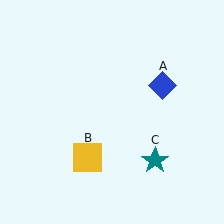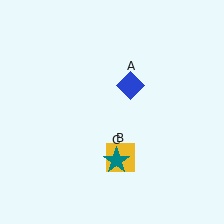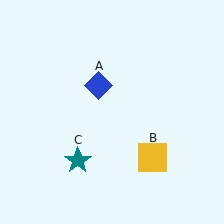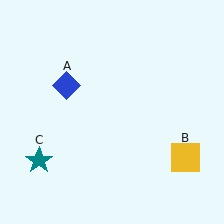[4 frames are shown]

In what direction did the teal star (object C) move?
The teal star (object C) moved left.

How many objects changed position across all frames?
3 objects changed position: blue diamond (object A), yellow square (object B), teal star (object C).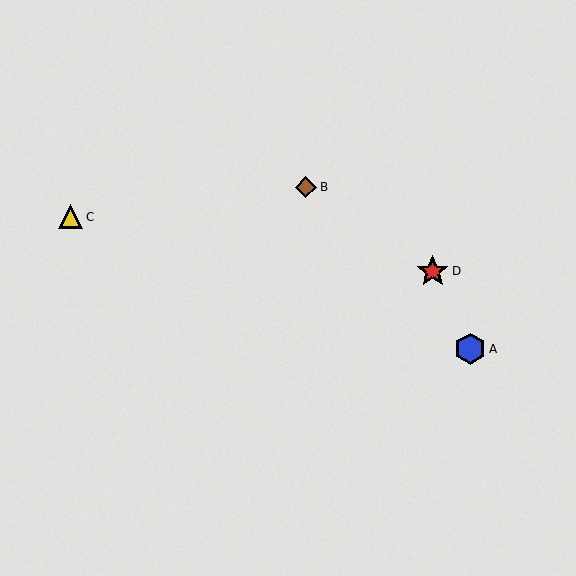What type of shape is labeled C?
Shape C is a yellow triangle.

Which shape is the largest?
The red star (labeled D) is the largest.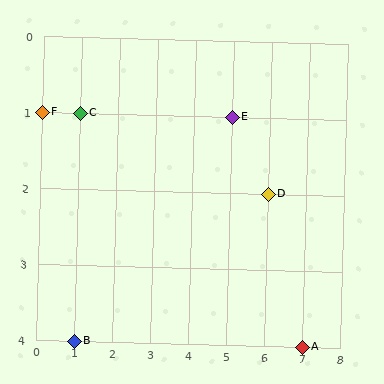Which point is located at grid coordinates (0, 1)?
Point F is at (0, 1).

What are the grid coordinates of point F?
Point F is at grid coordinates (0, 1).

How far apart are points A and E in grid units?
Points A and E are 2 columns and 3 rows apart (about 3.6 grid units diagonally).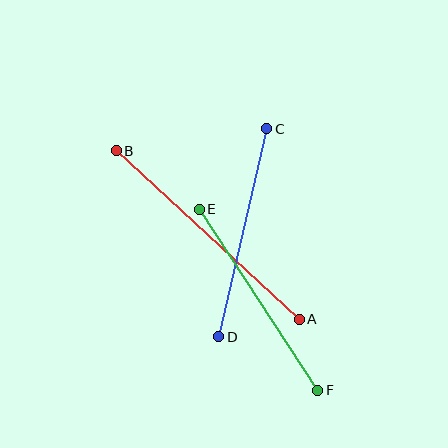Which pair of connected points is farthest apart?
Points A and B are farthest apart.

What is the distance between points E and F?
The distance is approximately 216 pixels.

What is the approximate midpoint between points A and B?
The midpoint is at approximately (208, 235) pixels.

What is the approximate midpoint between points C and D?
The midpoint is at approximately (243, 233) pixels.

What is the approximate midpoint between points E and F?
The midpoint is at approximately (259, 300) pixels.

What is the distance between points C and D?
The distance is approximately 214 pixels.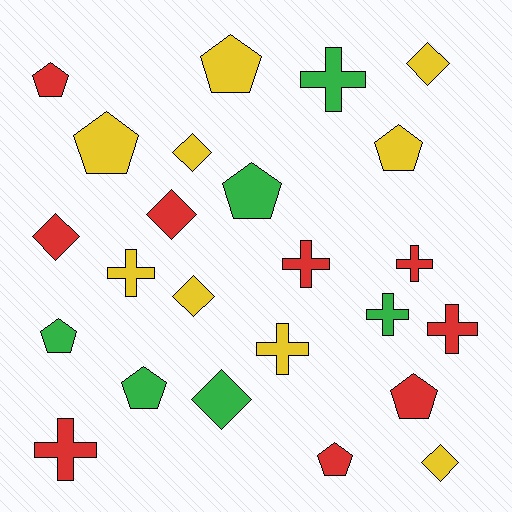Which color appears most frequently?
Red, with 9 objects.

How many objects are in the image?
There are 24 objects.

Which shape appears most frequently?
Pentagon, with 9 objects.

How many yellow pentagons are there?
There are 3 yellow pentagons.